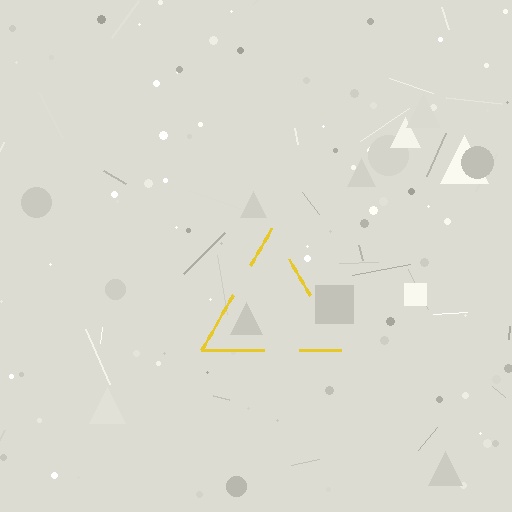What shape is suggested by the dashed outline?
The dashed outline suggests a triangle.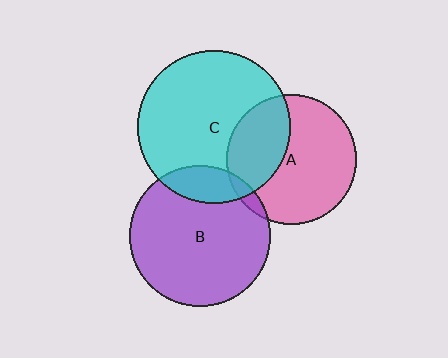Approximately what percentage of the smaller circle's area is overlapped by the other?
Approximately 5%.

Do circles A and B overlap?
Yes.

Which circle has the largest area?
Circle C (cyan).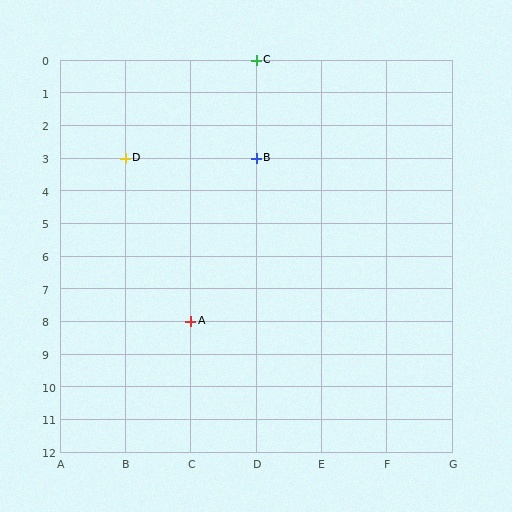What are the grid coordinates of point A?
Point A is at grid coordinates (C, 8).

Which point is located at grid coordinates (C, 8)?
Point A is at (C, 8).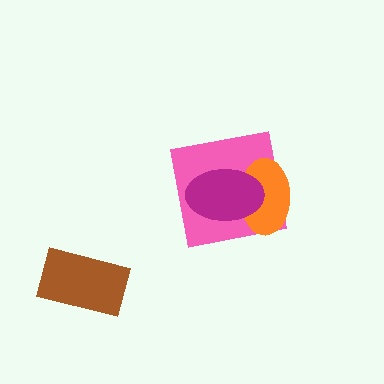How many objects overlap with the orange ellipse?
2 objects overlap with the orange ellipse.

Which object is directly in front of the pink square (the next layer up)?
The orange ellipse is directly in front of the pink square.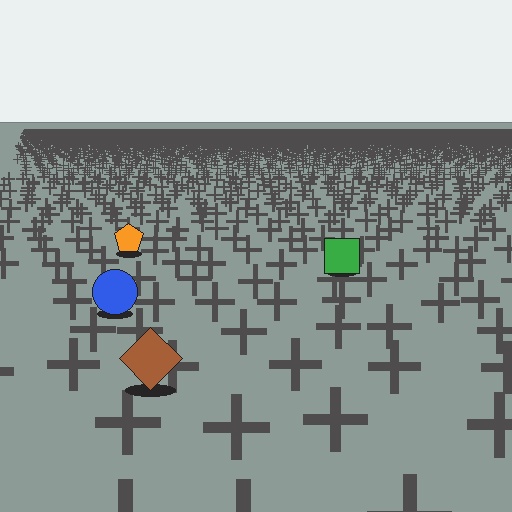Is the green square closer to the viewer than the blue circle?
No. The blue circle is closer — you can tell from the texture gradient: the ground texture is coarser near it.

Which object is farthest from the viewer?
The orange pentagon is farthest from the viewer. It appears smaller and the ground texture around it is denser.